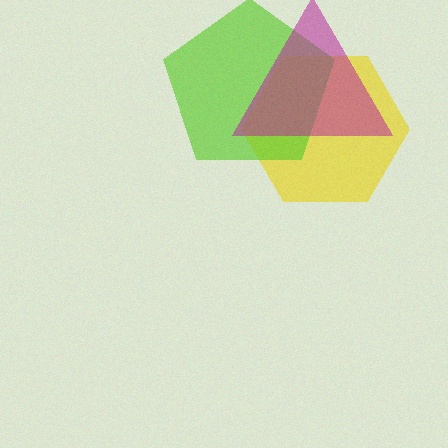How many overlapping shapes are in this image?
There are 3 overlapping shapes in the image.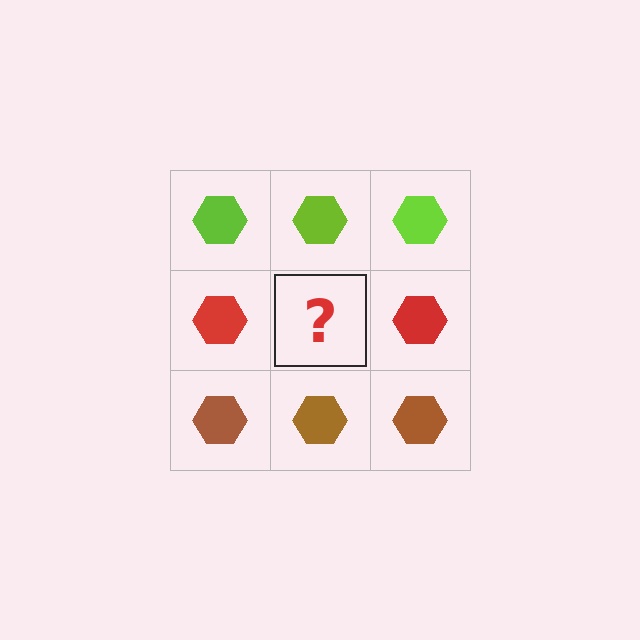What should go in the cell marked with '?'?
The missing cell should contain a red hexagon.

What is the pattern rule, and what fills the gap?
The rule is that each row has a consistent color. The gap should be filled with a red hexagon.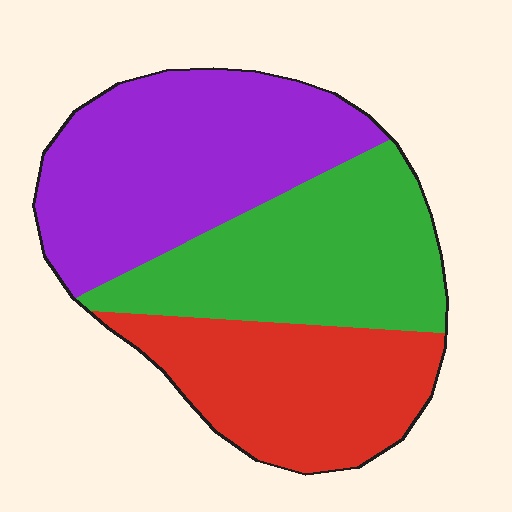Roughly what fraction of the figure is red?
Red takes up between a quarter and a half of the figure.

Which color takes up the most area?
Purple, at roughly 40%.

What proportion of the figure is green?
Green takes up about one third (1/3) of the figure.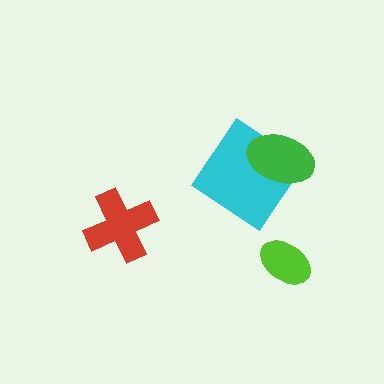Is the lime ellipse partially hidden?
No, no other shape covers it.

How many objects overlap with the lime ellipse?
0 objects overlap with the lime ellipse.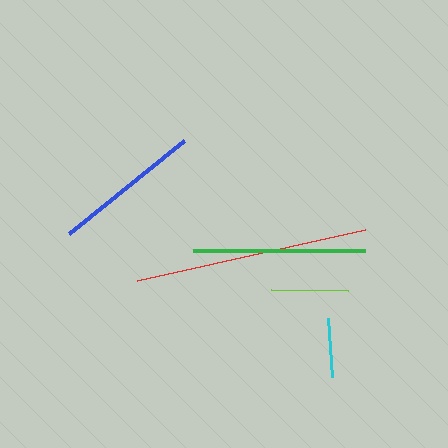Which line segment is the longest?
The red line is the longest at approximately 233 pixels.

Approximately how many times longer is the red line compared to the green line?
The red line is approximately 1.4 times the length of the green line.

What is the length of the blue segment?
The blue segment is approximately 148 pixels long.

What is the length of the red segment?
The red segment is approximately 233 pixels long.